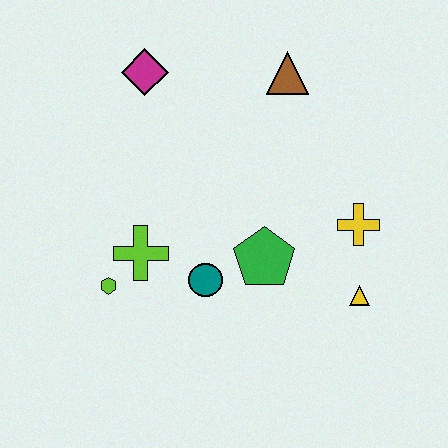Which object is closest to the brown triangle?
The magenta diamond is closest to the brown triangle.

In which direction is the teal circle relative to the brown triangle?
The teal circle is below the brown triangle.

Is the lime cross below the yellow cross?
Yes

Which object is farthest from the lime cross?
The brown triangle is farthest from the lime cross.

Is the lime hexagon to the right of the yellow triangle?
No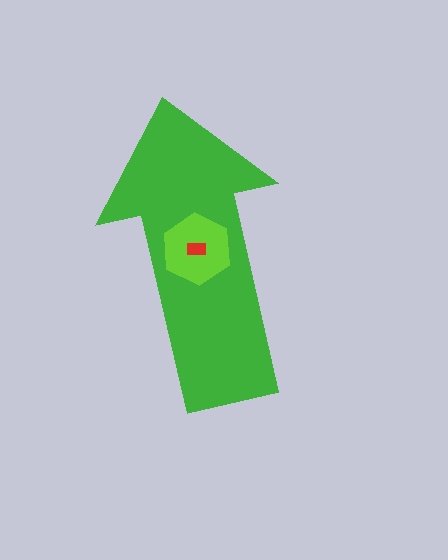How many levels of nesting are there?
3.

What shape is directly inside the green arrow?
The lime hexagon.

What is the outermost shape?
The green arrow.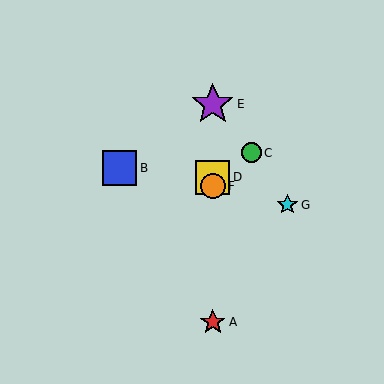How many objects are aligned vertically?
4 objects (A, D, E, F) are aligned vertically.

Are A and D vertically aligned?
Yes, both are at x≈213.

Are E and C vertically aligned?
No, E is at x≈213 and C is at x≈251.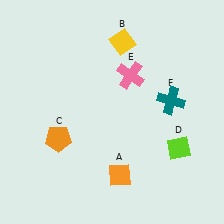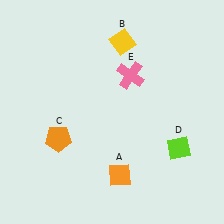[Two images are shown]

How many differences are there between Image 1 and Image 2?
There is 1 difference between the two images.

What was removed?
The teal cross (F) was removed in Image 2.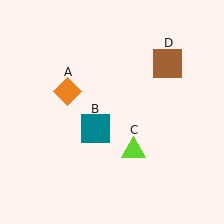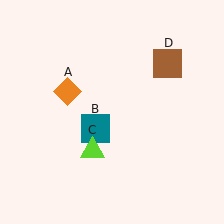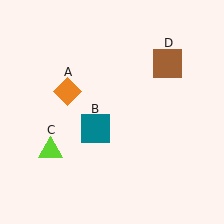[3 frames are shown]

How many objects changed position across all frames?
1 object changed position: lime triangle (object C).